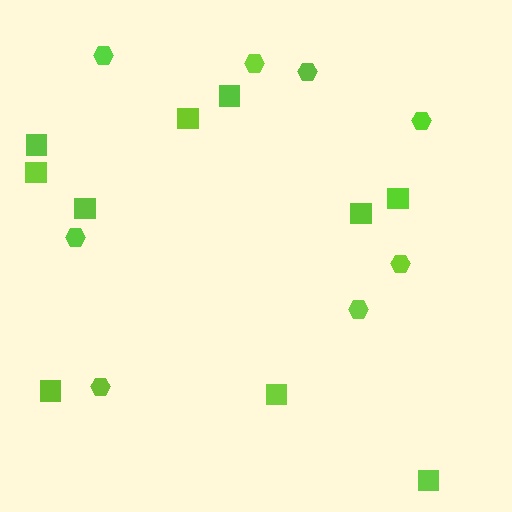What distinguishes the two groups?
There are 2 groups: one group of squares (10) and one group of hexagons (8).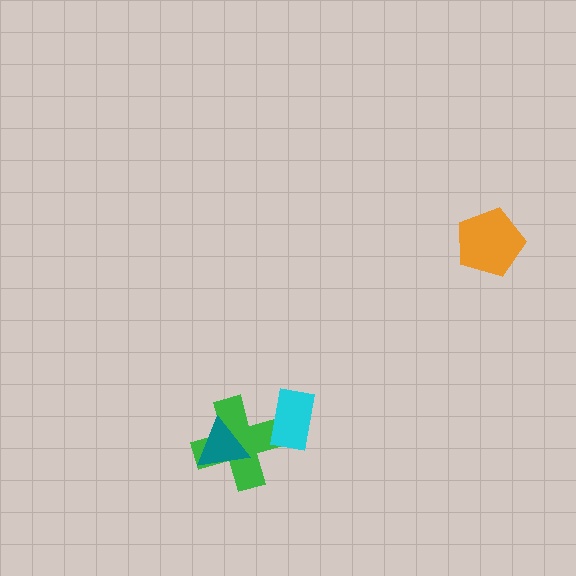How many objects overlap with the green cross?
2 objects overlap with the green cross.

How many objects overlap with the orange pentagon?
0 objects overlap with the orange pentagon.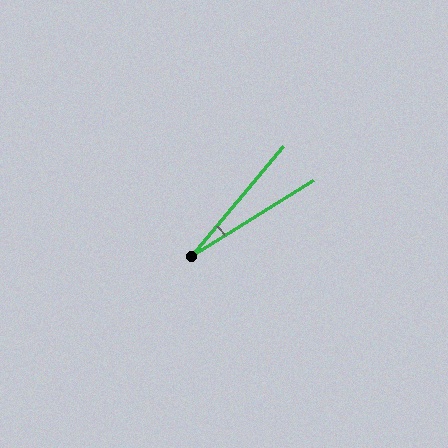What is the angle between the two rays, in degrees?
Approximately 18 degrees.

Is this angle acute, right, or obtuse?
It is acute.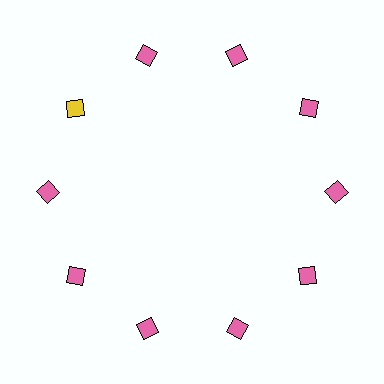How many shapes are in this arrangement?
There are 10 shapes arranged in a ring pattern.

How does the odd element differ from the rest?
It has a different color: yellow instead of pink.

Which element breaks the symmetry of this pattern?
The yellow square at roughly the 10 o'clock position breaks the symmetry. All other shapes are pink squares.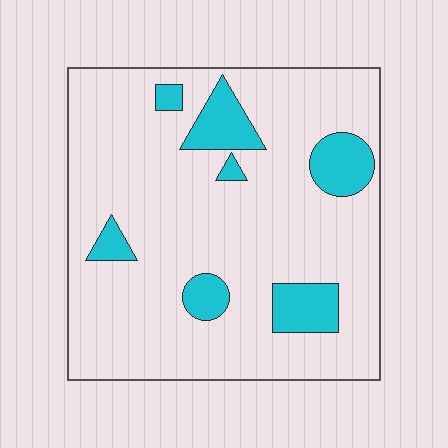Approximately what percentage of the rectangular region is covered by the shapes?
Approximately 15%.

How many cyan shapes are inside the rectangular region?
7.